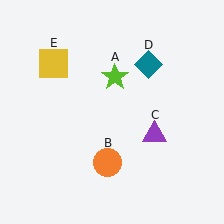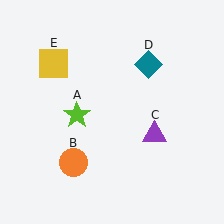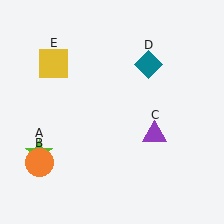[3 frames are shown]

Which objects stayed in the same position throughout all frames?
Purple triangle (object C) and teal diamond (object D) and yellow square (object E) remained stationary.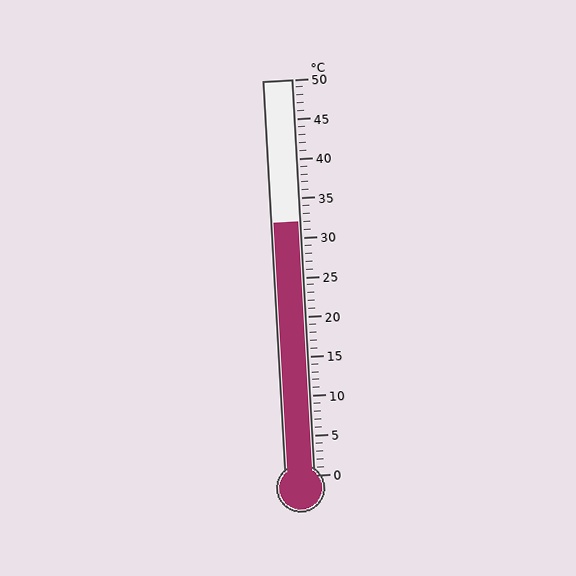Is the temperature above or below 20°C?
The temperature is above 20°C.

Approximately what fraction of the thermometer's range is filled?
The thermometer is filled to approximately 65% of its range.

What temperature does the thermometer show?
The thermometer shows approximately 32°C.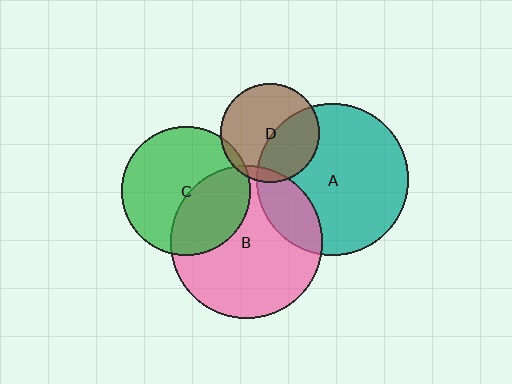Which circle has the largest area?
Circle B (pink).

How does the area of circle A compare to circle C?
Approximately 1.4 times.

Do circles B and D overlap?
Yes.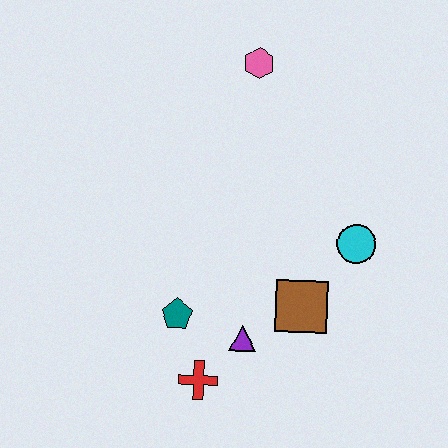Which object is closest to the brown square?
The purple triangle is closest to the brown square.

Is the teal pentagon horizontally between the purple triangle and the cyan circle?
No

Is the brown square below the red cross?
No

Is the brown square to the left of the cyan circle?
Yes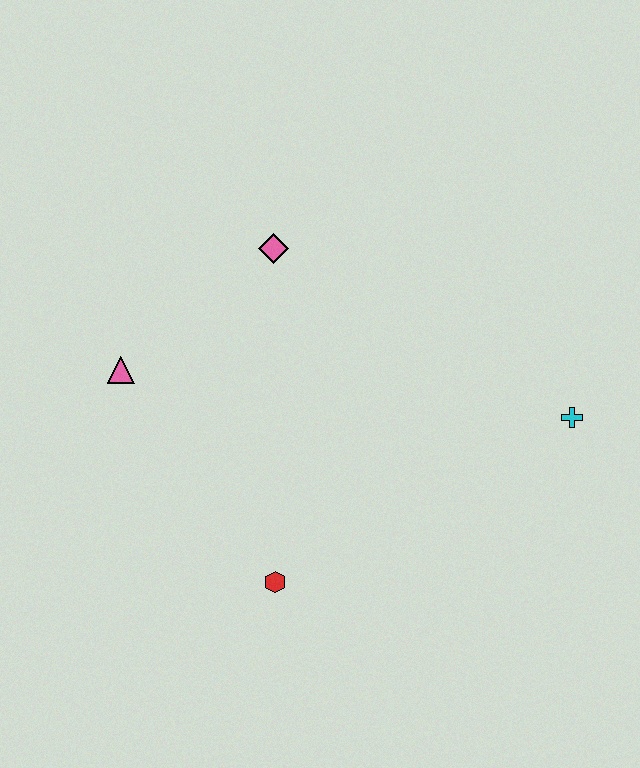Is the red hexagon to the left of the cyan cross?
Yes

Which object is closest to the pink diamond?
The pink triangle is closest to the pink diamond.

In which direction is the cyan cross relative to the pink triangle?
The cyan cross is to the right of the pink triangle.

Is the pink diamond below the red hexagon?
No